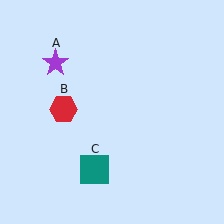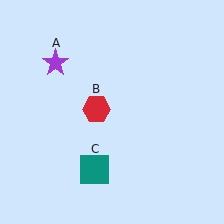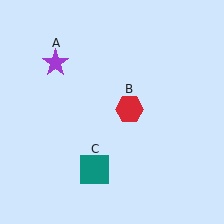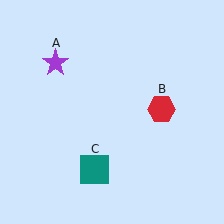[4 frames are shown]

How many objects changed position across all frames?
1 object changed position: red hexagon (object B).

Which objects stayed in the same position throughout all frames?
Purple star (object A) and teal square (object C) remained stationary.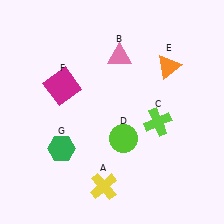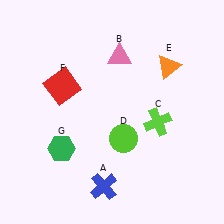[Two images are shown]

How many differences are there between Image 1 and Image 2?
There are 2 differences between the two images.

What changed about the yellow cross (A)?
In Image 1, A is yellow. In Image 2, it changed to blue.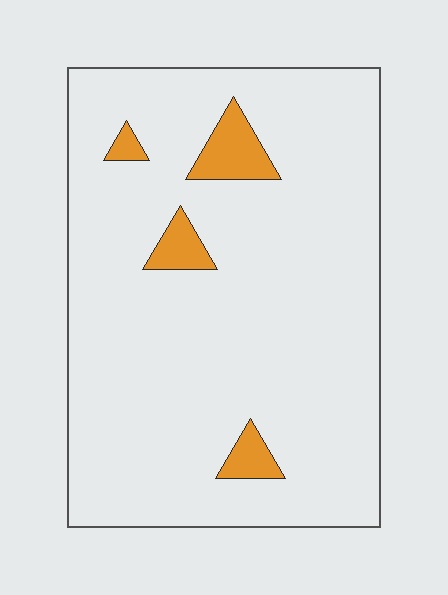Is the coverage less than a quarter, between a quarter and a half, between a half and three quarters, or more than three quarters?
Less than a quarter.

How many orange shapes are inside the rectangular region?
4.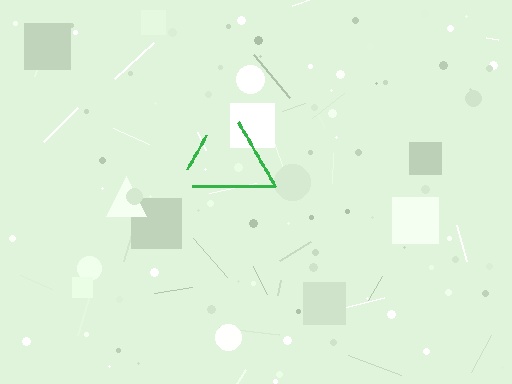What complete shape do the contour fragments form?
The contour fragments form a triangle.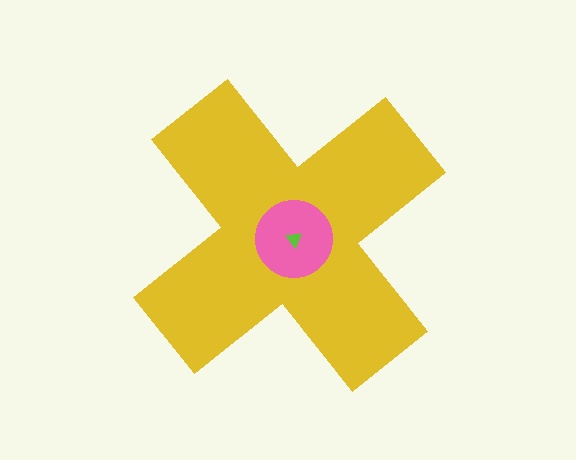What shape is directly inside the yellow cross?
The pink circle.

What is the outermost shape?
The yellow cross.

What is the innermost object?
The lime triangle.